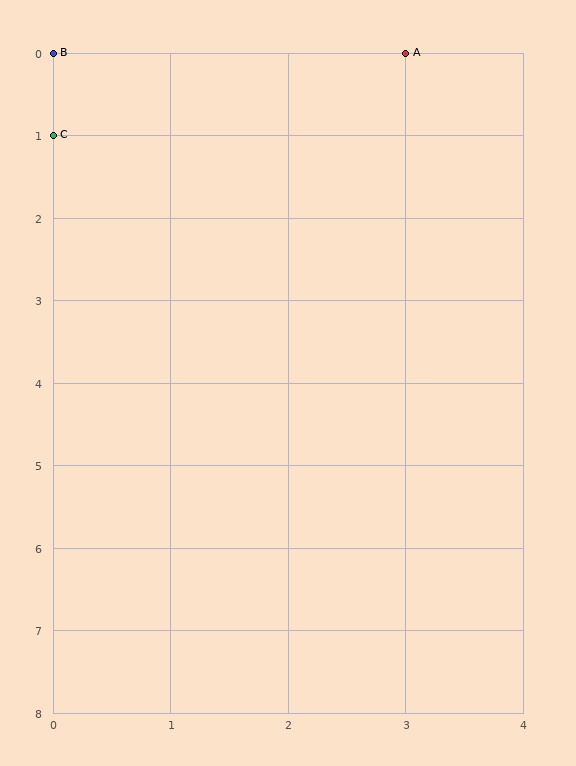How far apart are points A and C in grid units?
Points A and C are 3 columns and 1 row apart (about 3.2 grid units diagonally).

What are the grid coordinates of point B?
Point B is at grid coordinates (0, 0).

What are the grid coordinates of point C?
Point C is at grid coordinates (0, 1).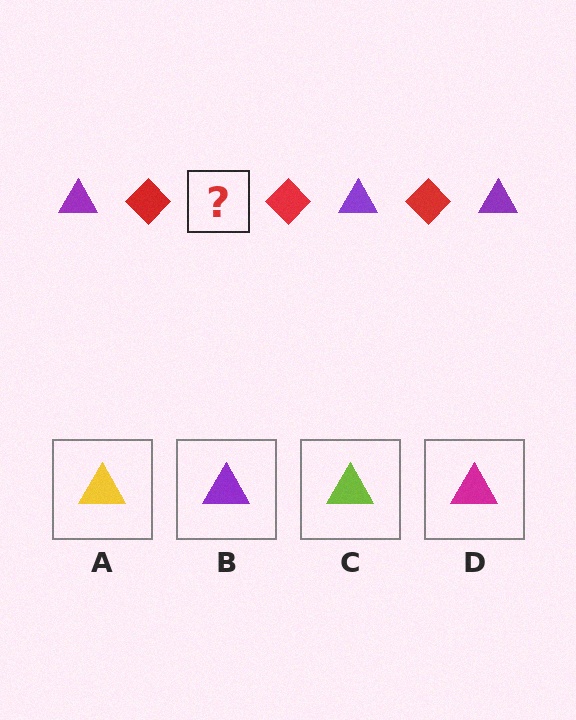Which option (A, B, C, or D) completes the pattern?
B.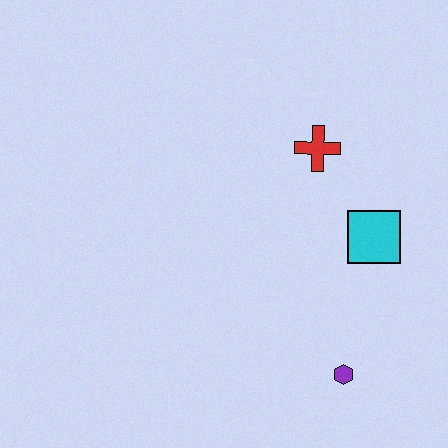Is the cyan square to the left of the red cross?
No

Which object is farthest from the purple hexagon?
The red cross is farthest from the purple hexagon.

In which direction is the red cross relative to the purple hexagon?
The red cross is above the purple hexagon.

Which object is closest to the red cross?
The cyan square is closest to the red cross.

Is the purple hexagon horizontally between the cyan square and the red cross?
Yes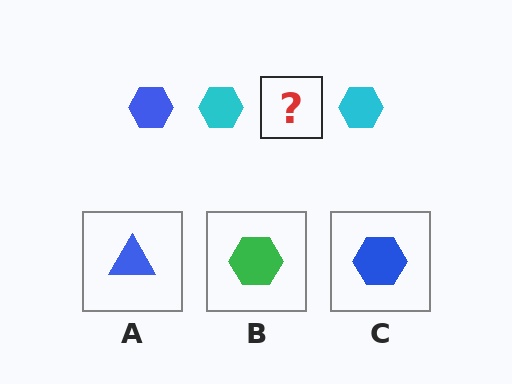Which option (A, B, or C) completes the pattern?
C.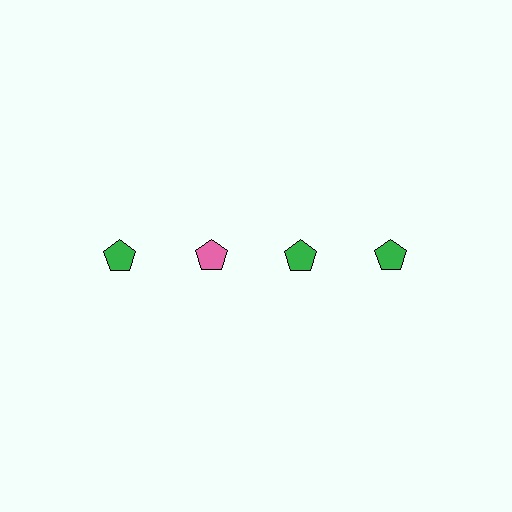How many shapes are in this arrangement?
There are 4 shapes arranged in a grid pattern.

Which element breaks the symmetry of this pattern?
The pink pentagon in the top row, second from left column breaks the symmetry. All other shapes are green pentagons.